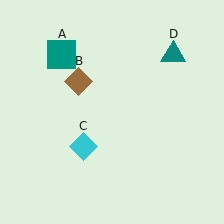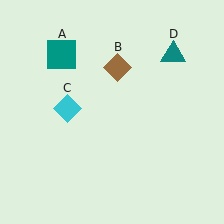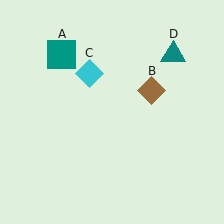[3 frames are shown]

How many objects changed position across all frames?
2 objects changed position: brown diamond (object B), cyan diamond (object C).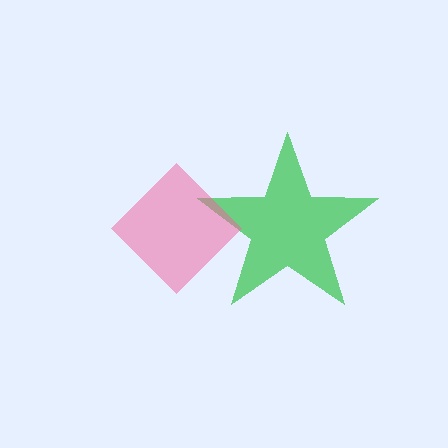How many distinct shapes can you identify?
There are 2 distinct shapes: a green star, a pink diamond.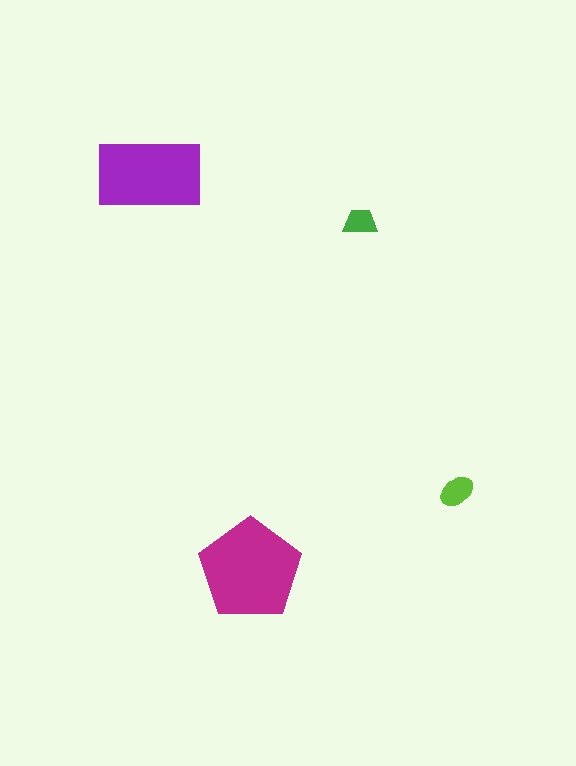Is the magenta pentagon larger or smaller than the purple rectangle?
Larger.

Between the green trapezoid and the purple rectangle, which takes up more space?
The purple rectangle.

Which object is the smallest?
The green trapezoid.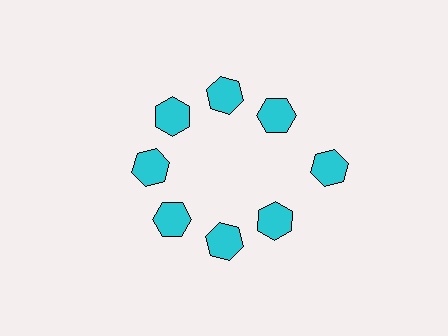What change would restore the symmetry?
The symmetry would be restored by moving it inward, back onto the ring so that all 8 hexagons sit at equal angles and equal distance from the center.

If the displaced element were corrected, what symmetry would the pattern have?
It would have 8-fold rotational symmetry — the pattern would map onto itself every 45 degrees.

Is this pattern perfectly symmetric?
No. The 8 cyan hexagons are arranged in a ring, but one element near the 3 o'clock position is pushed outward from the center, breaking the 8-fold rotational symmetry.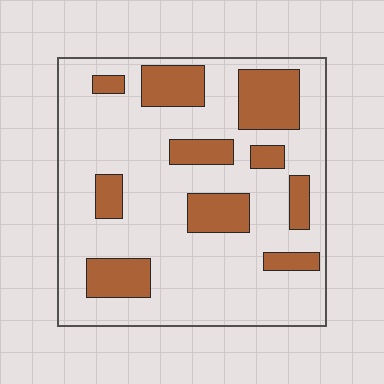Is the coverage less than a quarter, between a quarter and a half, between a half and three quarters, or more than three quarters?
Between a quarter and a half.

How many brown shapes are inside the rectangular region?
10.